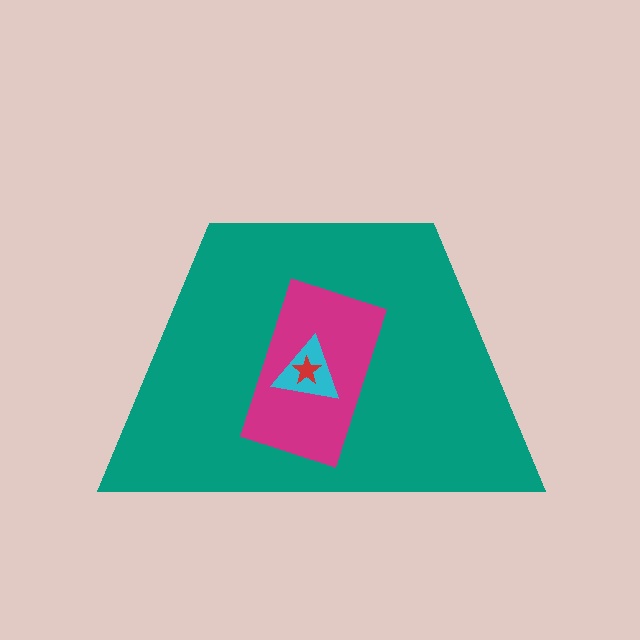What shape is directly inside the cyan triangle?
The red star.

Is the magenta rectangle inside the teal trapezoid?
Yes.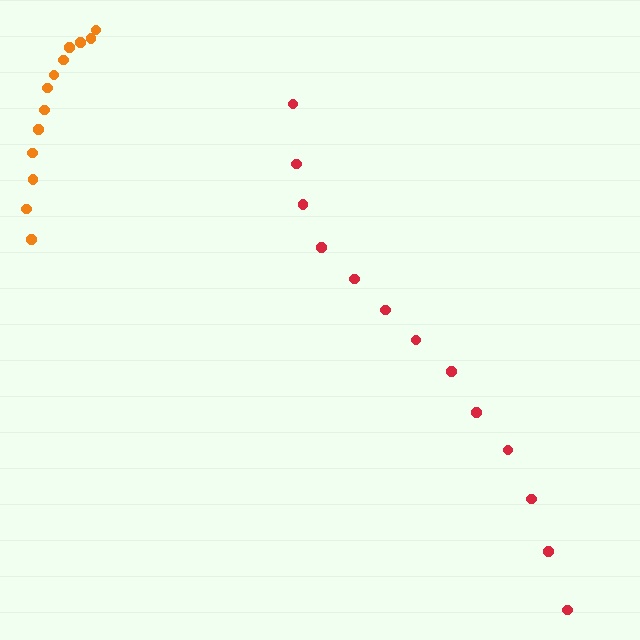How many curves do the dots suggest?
There are 2 distinct paths.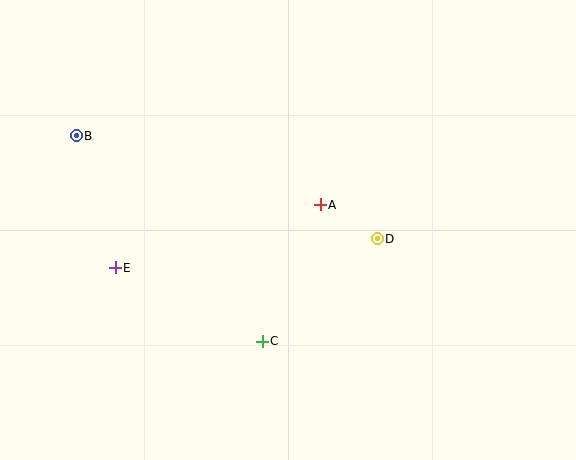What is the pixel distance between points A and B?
The distance between A and B is 254 pixels.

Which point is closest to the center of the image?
Point A at (320, 205) is closest to the center.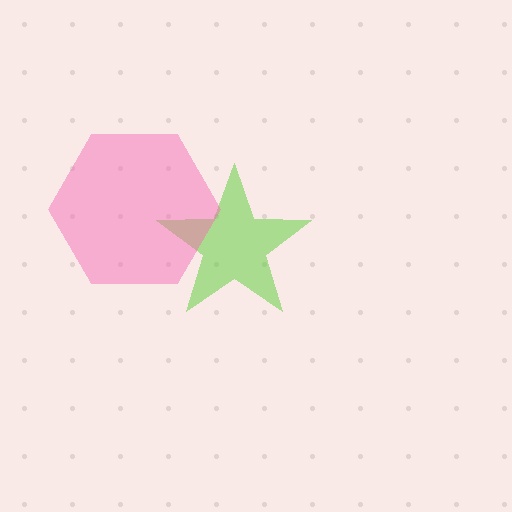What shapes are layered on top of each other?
The layered shapes are: a lime star, a pink hexagon.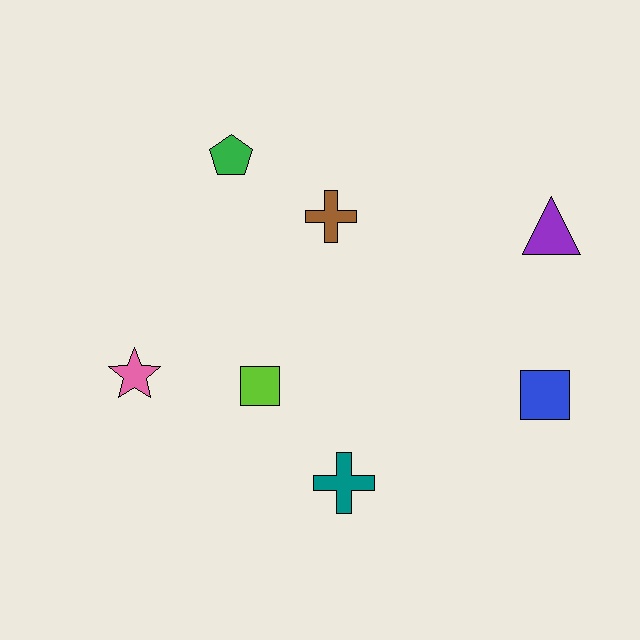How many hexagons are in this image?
There are no hexagons.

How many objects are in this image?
There are 7 objects.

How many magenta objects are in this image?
There are no magenta objects.